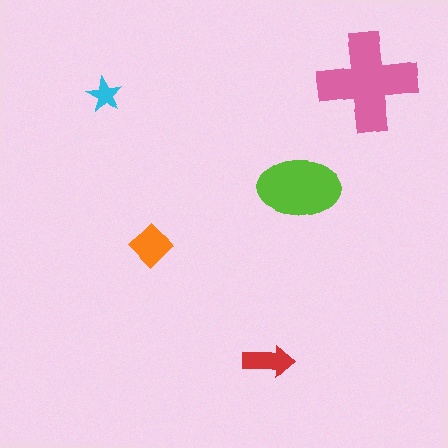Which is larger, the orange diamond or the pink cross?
The pink cross.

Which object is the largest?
The pink cross.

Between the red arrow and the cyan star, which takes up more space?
The red arrow.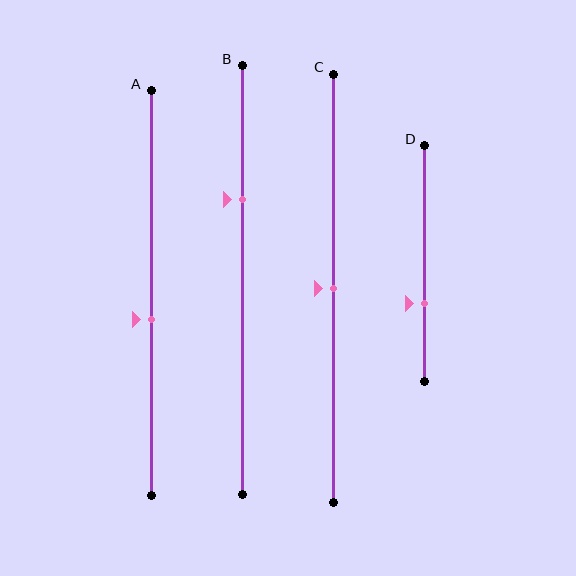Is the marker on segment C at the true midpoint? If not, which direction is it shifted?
Yes, the marker on segment C is at the true midpoint.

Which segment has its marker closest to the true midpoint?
Segment C has its marker closest to the true midpoint.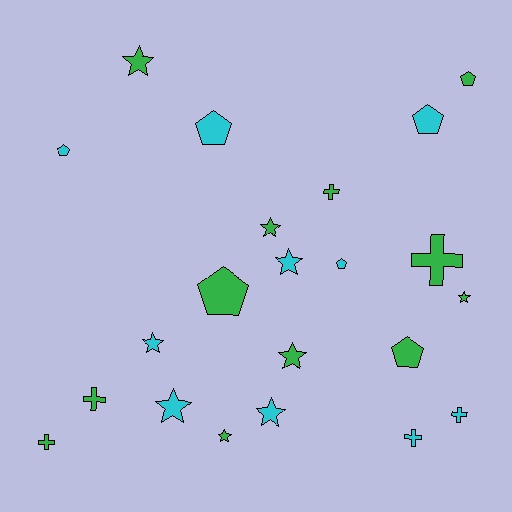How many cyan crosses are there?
There are 2 cyan crosses.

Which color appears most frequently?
Green, with 12 objects.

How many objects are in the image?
There are 22 objects.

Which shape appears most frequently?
Star, with 9 objects.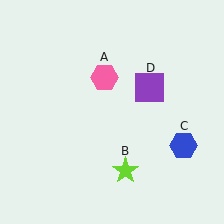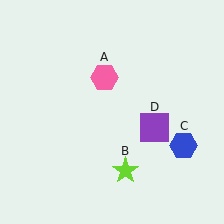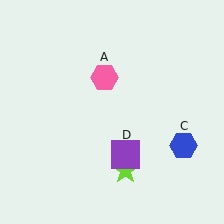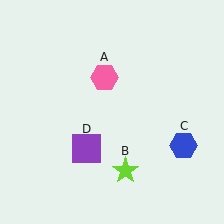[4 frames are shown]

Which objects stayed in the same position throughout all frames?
Pink hexagon (object A) and lime star (object B) and blue hexagon (object C) remained stationary.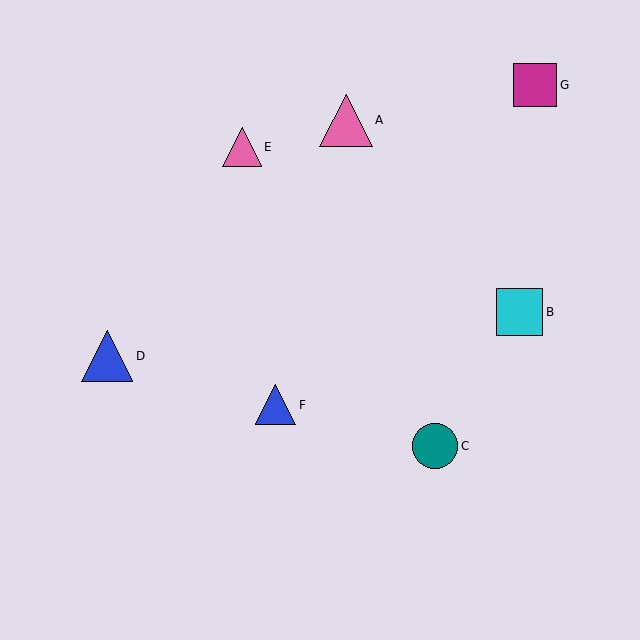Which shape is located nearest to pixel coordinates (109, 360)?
The blue triangle (labeled D) at (107, 356) is nearest to that location.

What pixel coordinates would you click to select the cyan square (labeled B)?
Click at (519, 312) to select the cyan square B.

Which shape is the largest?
The pink triangle (labeled A) is the largest.